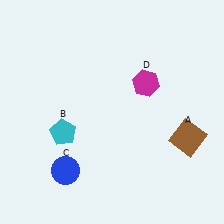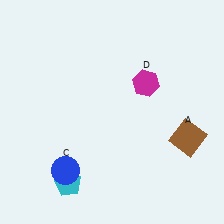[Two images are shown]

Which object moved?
The cyan pentagon (B) moved down.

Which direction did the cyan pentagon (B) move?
The cyan pentagon (B) moved down.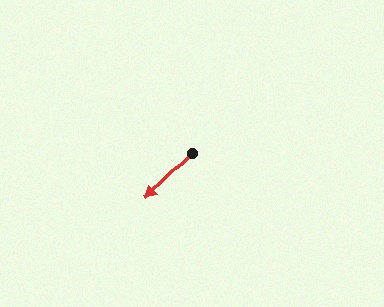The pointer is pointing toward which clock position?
Roughly 8 o'clock.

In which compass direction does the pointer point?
Southwest.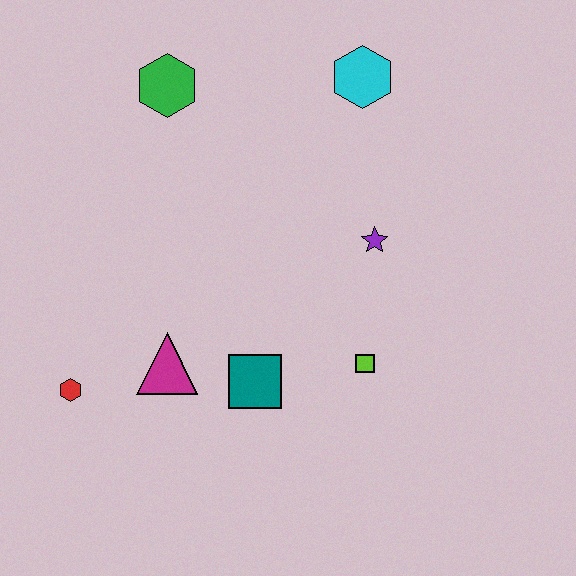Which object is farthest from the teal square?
The cyan hexagon is farthest from the teal square.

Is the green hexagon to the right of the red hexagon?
Yes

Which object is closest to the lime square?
The teal square is closest to the lime square.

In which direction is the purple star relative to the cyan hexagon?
The purple star is below the cyan hexagon.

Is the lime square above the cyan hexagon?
No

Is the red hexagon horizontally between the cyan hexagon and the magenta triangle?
No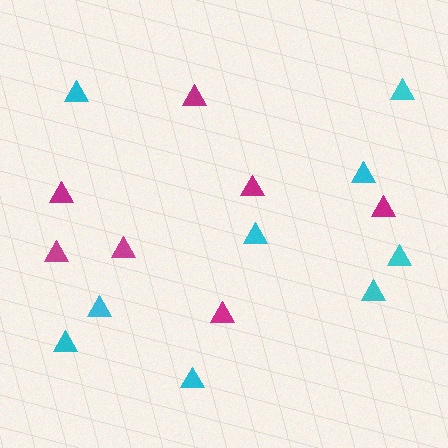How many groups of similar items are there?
There are 2 groups: one group of magenta triangles (7) and one group of cyan triangles (9).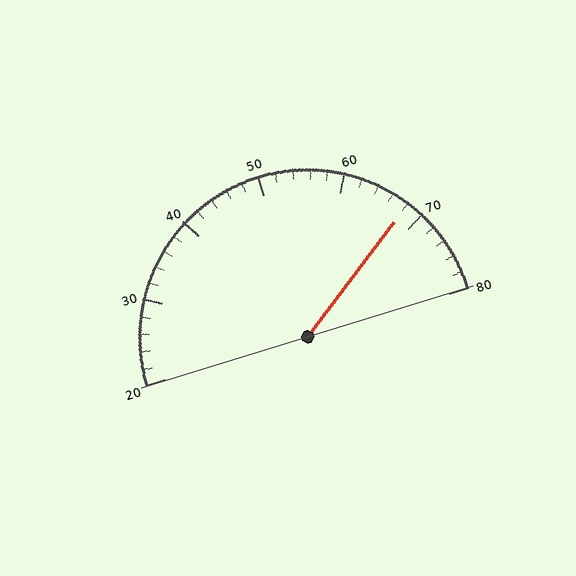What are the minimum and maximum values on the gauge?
The gauge ranges from 20 to 80.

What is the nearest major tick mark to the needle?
The nearest major tick mark is 70.